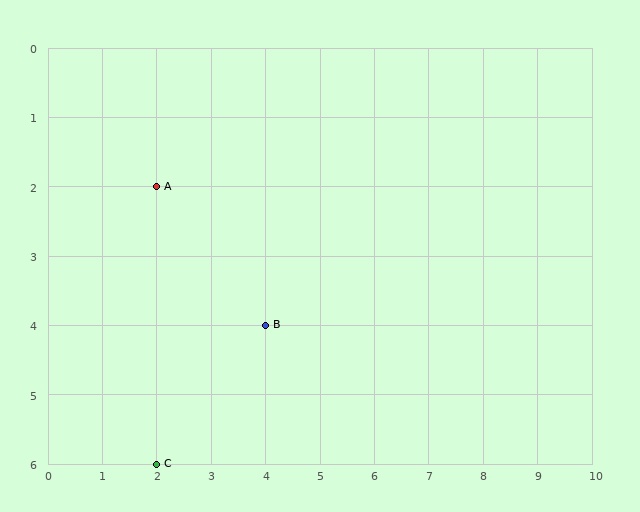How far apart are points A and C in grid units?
Points A and C are 4 rows apart.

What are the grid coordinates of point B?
Point B is at grid coordinates (4, 4).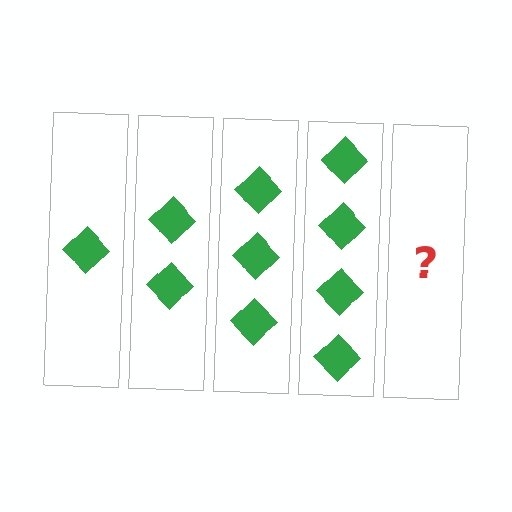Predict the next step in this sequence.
The next step is 5 diamonds.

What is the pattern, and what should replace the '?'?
The pattern is that each step adds one more diamond. The '?' should be 5 diamonds.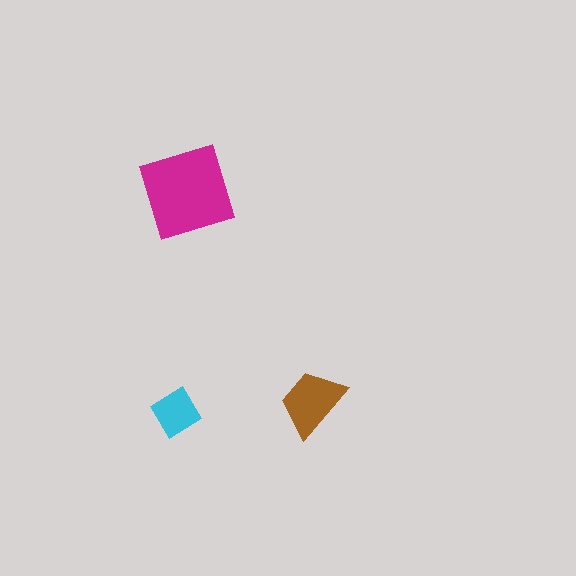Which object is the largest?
The magenta diamond.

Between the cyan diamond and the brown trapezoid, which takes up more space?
The brown trapezoid.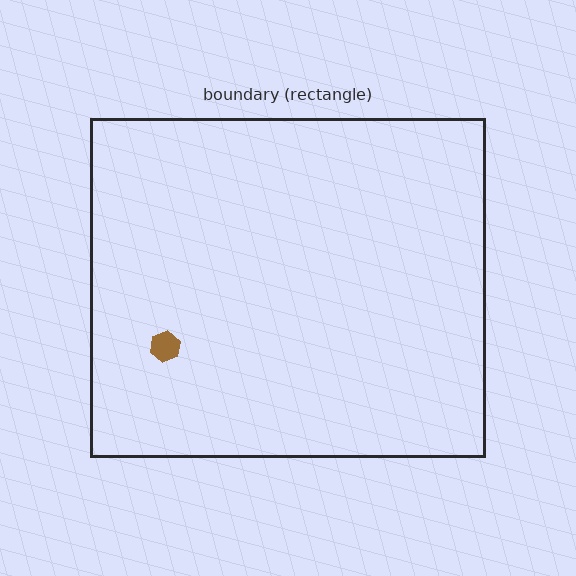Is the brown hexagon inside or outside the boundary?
Inside.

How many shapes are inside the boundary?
1 inside, 0 outside.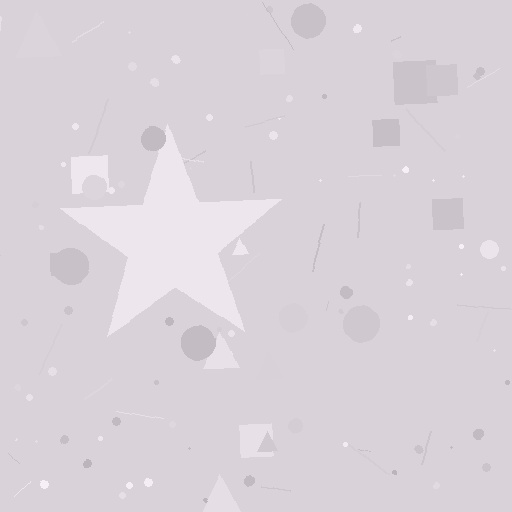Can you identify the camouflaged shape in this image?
The camouflaged shape is a star.